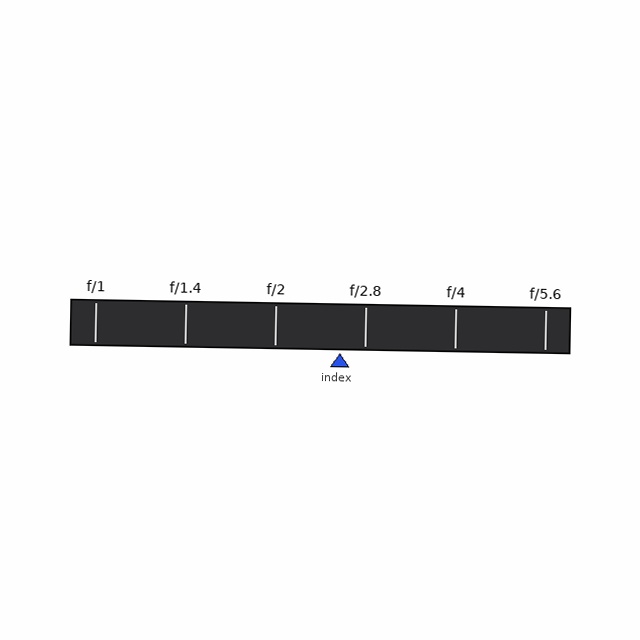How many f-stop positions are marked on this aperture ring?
There are 6 f-stop positions marked.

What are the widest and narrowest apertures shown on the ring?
The widest aperture shown is f/1 and the narrowest is f/5.6.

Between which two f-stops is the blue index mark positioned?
The index mark is between f/2 and f/2.8.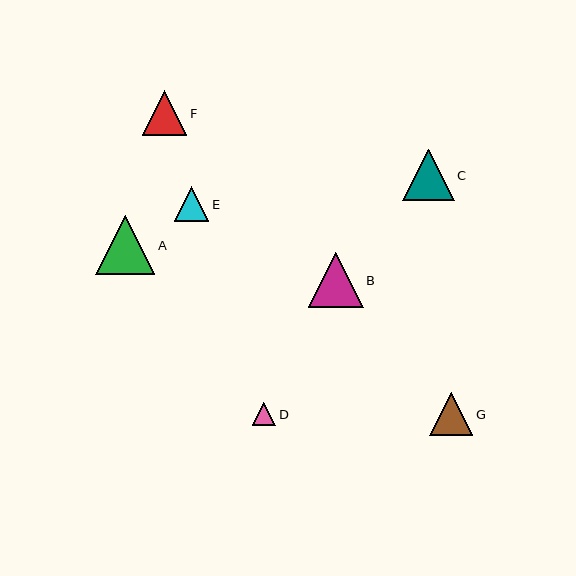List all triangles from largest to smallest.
From largest to smallest: A, B, C, F, G, E, D.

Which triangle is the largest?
Triangle A is the largest with a size of approximately 59 pixels.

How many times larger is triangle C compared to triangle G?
Triangle C is approximately 1.2 times the size of triangle G.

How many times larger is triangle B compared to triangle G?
Triangle B is approximately 1.3 times the size of triangle G.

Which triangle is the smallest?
Triangle D is the smallest with a size of approximately 23 pixels.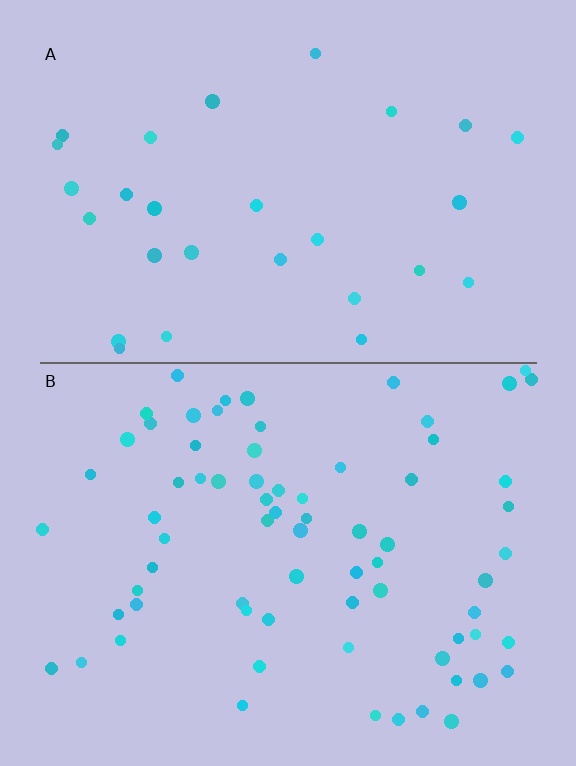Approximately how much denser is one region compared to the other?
Approximately 2.5× — region B over region A.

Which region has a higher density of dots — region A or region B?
B (the bottom).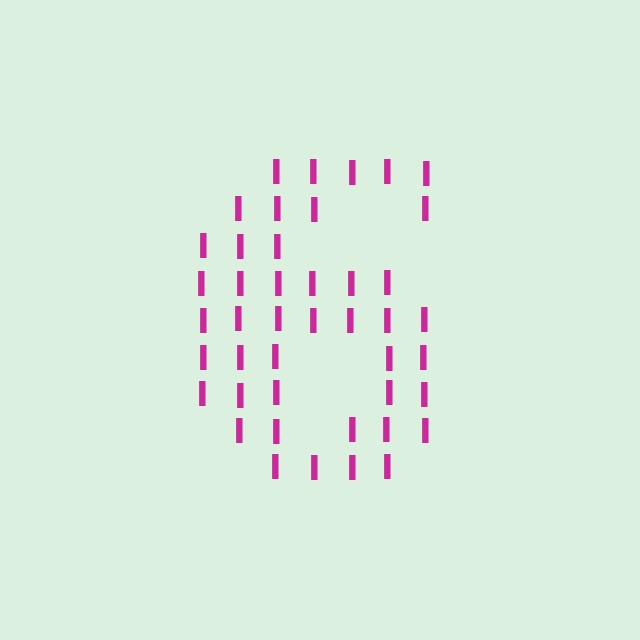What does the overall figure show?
The overall figure shows the digit 6.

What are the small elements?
The small elements are letter I's.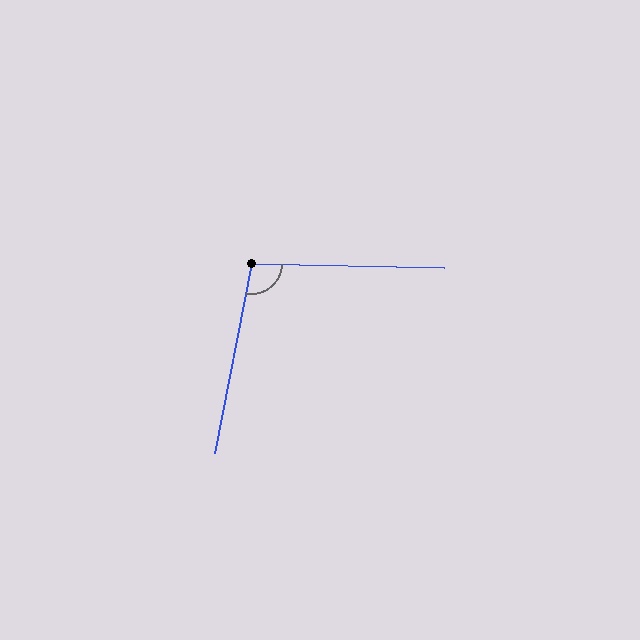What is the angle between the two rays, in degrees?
Approximately 100 degrees.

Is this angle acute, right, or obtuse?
It is obtuse.